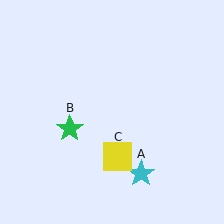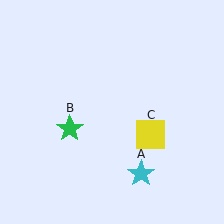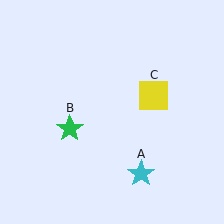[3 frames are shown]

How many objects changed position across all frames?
1 object changed position: yellow square (object C).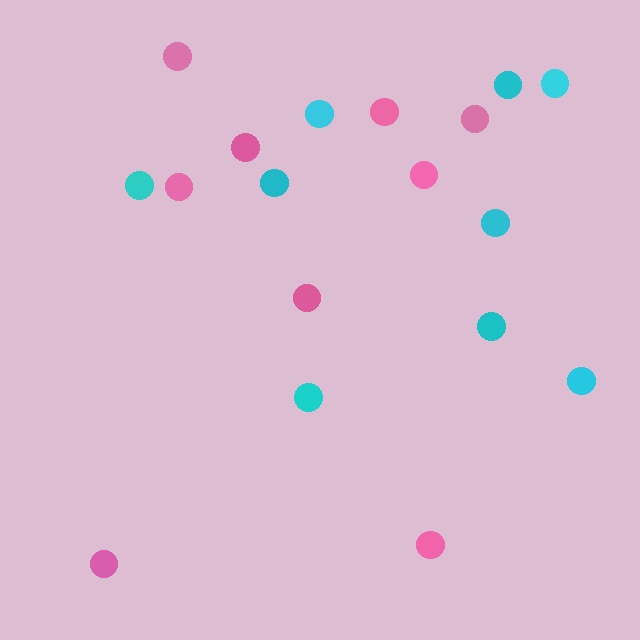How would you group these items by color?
There are 2 groups: one group of pink circles (9) and one group of cyan circles (9).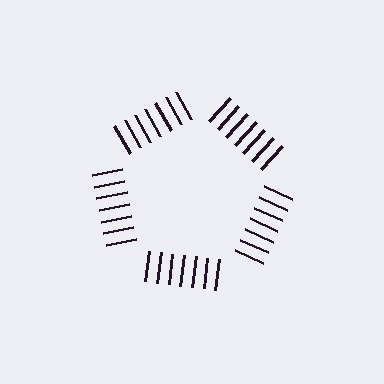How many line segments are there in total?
35 — 7 along each of the 5 edges.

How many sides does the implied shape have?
5 sides — the line-ends trace a pentagon.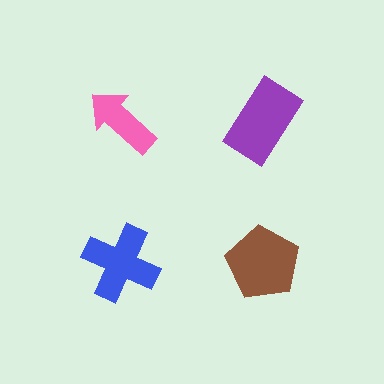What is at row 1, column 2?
A purple rectangle.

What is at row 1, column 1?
A pink arrow.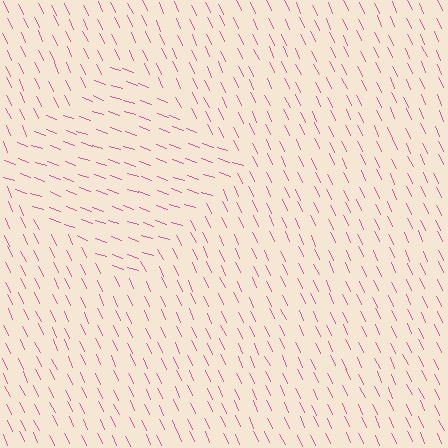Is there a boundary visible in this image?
Yes, there is a texture boundary formed by a change in line orientation.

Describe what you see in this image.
The image is filled with small pink line segments. A diamond region in the image has lines oriented differently from the surrounding lines, creating a visible texture boundary.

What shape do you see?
I see a diamond.